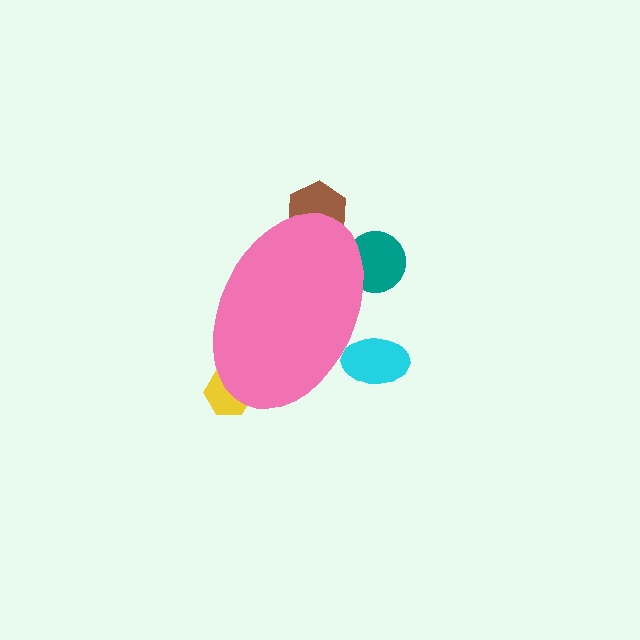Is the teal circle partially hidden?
Yes, the teal circle is partially hidden behind the pink ellipse.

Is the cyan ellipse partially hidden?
Yes, the cyan ellipse is partially hidden behind the pink ellipse.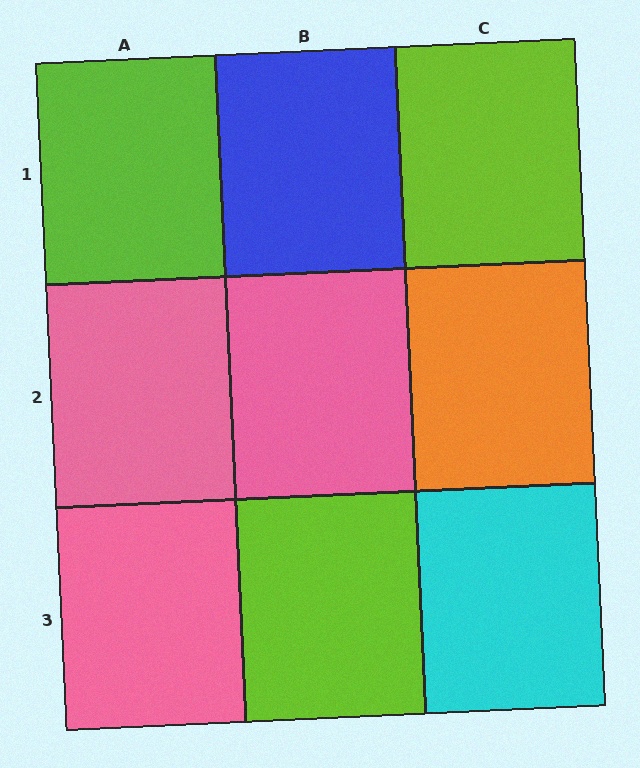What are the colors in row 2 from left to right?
Pink, pink, orange.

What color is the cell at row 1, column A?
Lime.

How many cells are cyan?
1 cell is cyan.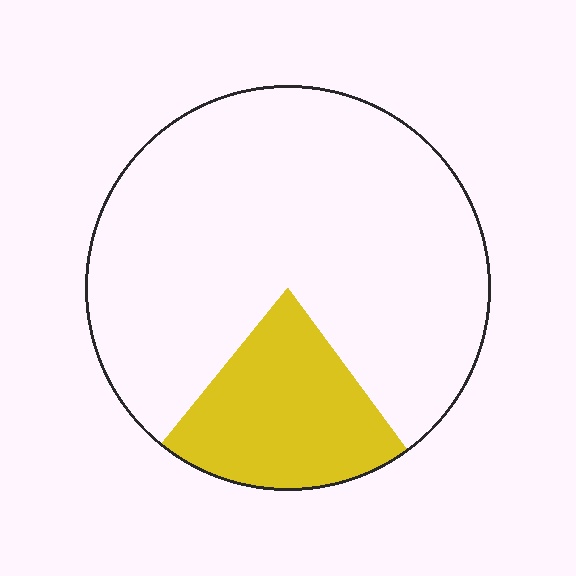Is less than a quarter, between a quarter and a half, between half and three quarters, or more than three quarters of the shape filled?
Less than a quarter.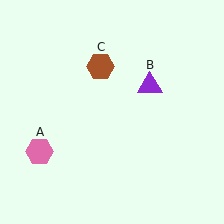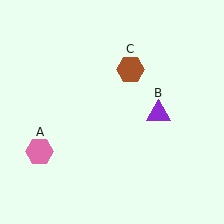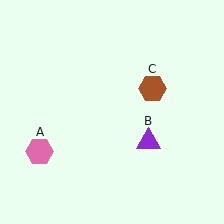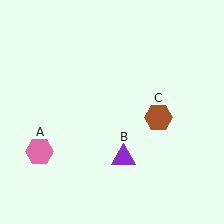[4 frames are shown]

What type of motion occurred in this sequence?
The purple triangle (object B), brown hexagon (object C) rotated clockwise around the center of the scene.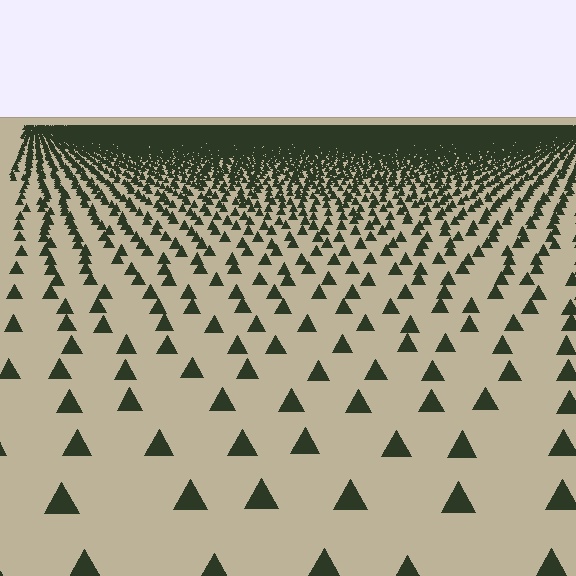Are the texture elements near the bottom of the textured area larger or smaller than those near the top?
Larger. Near the bottom, elements are closer to the viewer and appear at a bigger on-screen size.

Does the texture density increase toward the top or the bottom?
Density increases toward the top.